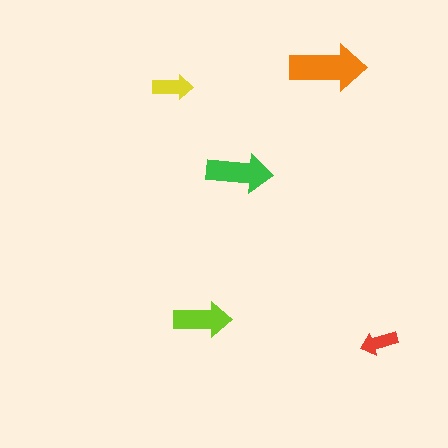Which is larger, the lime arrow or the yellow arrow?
The lime one.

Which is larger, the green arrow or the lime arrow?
The green one.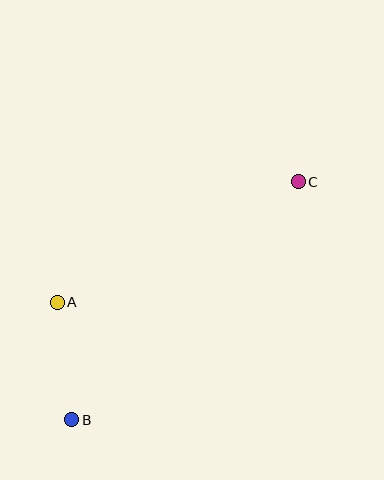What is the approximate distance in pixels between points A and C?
The distance between A and C is approximately 269 pixels.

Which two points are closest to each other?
Points A and B are closest to each other.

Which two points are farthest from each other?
Points B and C are farthest from each other.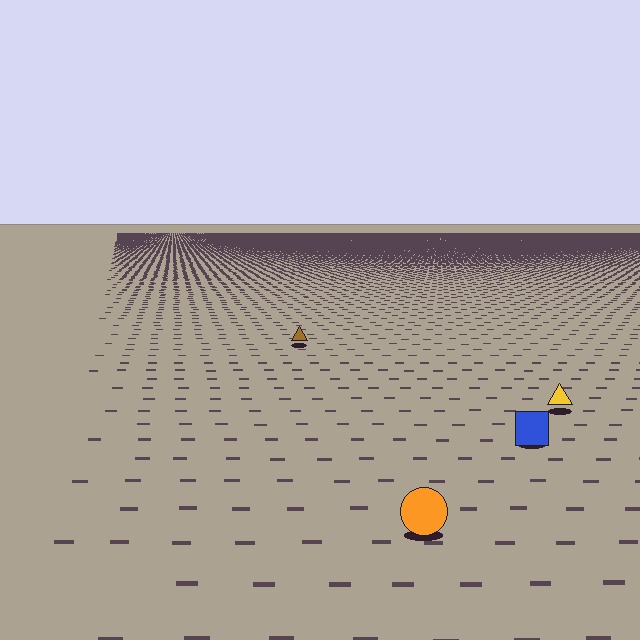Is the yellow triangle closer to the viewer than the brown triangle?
Yes. The yellow triangle is closer — you can tell from the texture gradient: the ground texture is coarser near it.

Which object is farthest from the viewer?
The brown triangle is farthest from the viewer. It appears smaller and the ground texture around it is denser.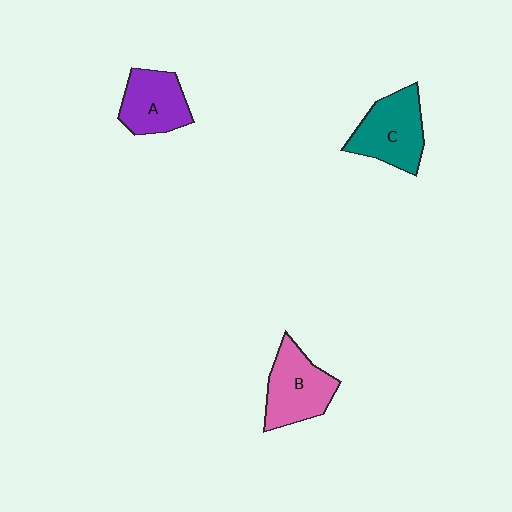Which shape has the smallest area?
Shape A (purple).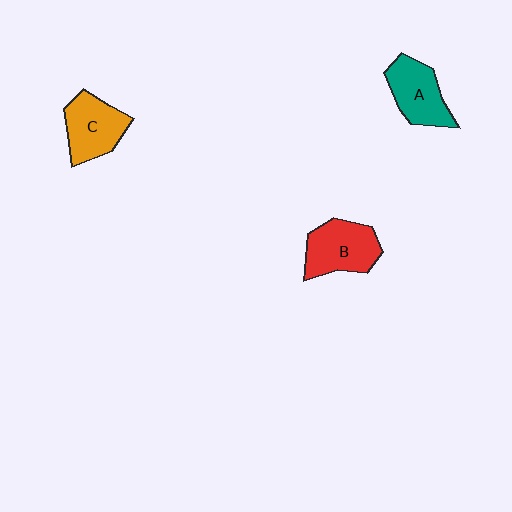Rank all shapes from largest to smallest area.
From largest to smallest: B (red), C (orange), A (teal).